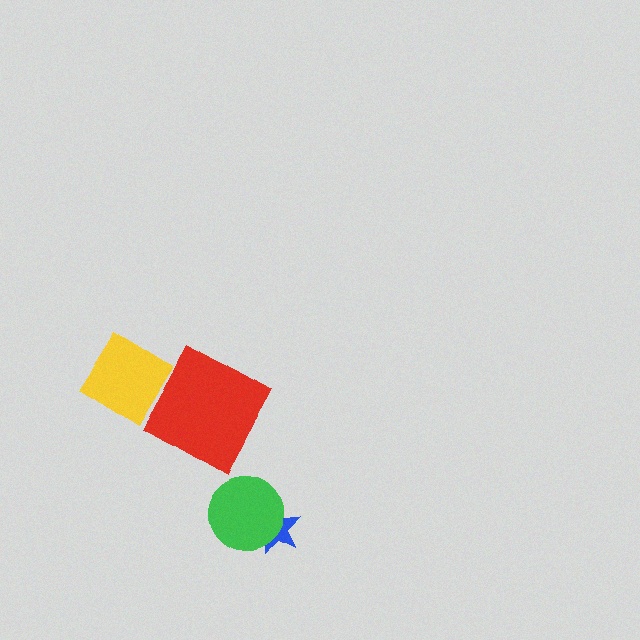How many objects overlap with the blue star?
1 object overlaps with the blue star.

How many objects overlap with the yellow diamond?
1 object overlaps with the yellow diamond.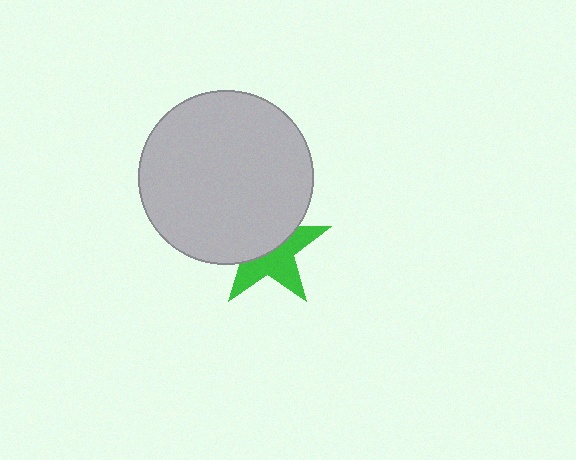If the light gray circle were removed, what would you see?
You would see the complete green star.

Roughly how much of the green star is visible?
About half of it is visible (roughly 49%).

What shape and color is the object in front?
The object in front is a light gray circle.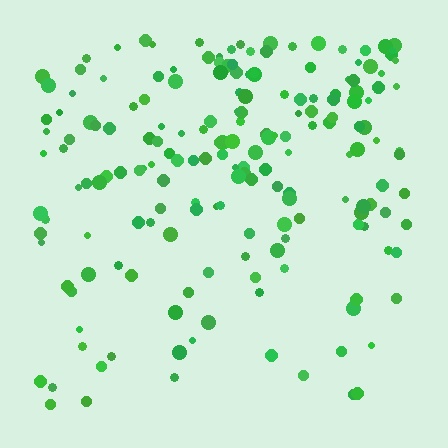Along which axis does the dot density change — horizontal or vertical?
Vertical.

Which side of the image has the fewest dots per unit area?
The bottom.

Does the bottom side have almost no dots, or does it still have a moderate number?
Still a moderate number, just noticeably fewer than the top.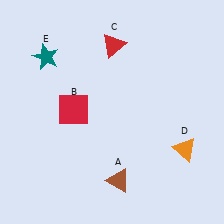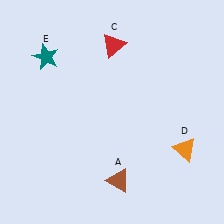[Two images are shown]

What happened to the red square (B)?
The red square (B) was removed in Image 2. It was in the top-left area of Image 1.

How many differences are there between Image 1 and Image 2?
There is 1 difference between the two images.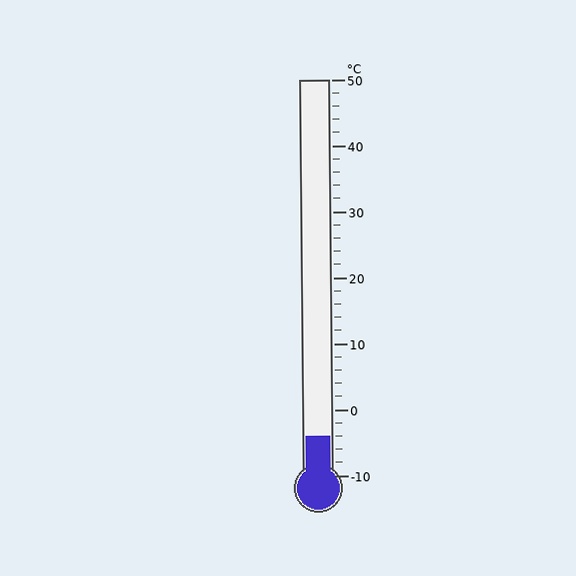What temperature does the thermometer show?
The thermometer shows approximately -4°C.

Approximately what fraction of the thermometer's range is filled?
The thermometer is filled to approximately 10% of its range.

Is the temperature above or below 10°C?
The temperature is below 10°C.